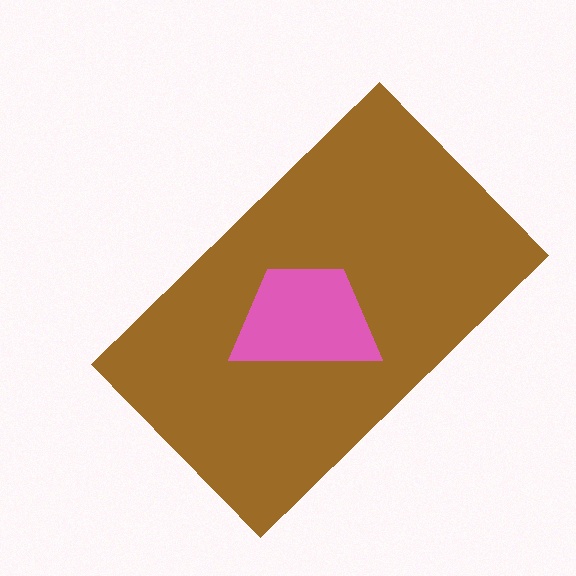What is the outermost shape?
The brown rectangle.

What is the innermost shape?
The pink trapezoid.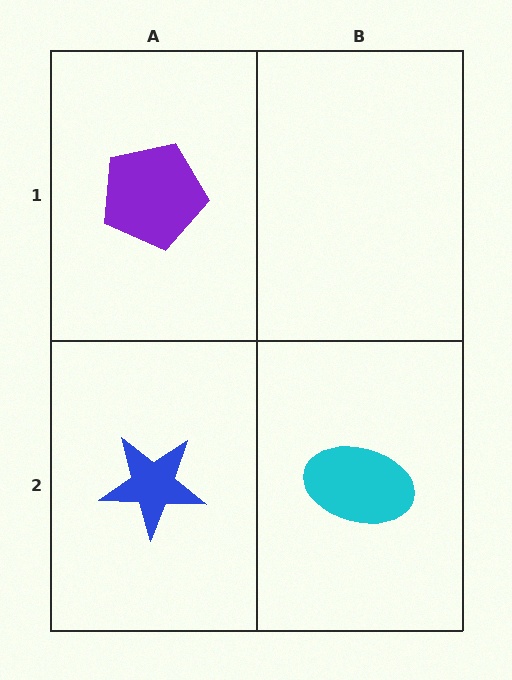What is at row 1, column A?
A purple pentagon.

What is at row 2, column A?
A blue star.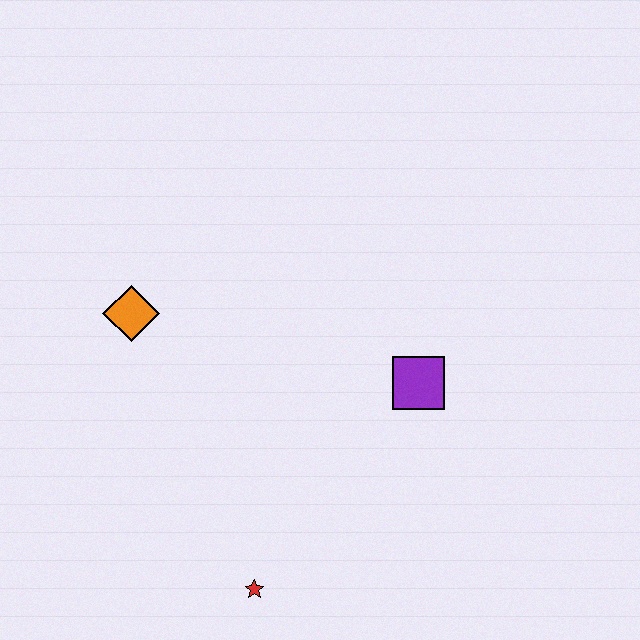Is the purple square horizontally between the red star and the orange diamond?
No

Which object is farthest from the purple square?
The orange diamond is farthest from the purple square.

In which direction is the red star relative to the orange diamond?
The red star is below the orange diamond.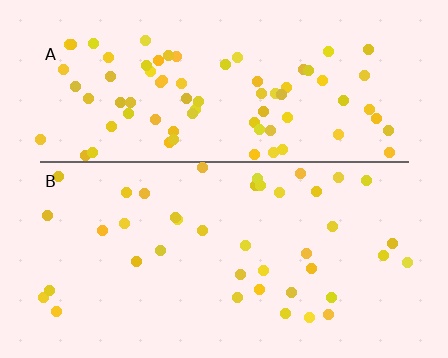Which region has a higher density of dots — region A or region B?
A (the top).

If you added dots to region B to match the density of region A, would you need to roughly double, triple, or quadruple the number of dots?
Approximately double.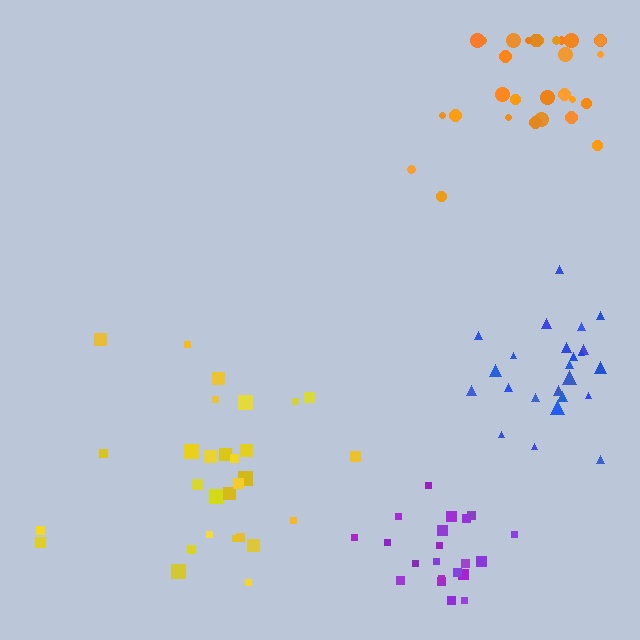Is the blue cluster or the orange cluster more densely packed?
Blue.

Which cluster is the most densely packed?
Purple.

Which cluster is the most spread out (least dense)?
Yellow.